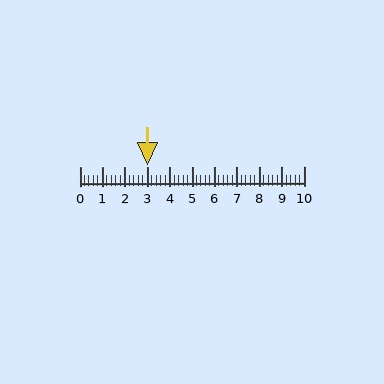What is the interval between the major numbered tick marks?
The major tick marks are spaced 1 units apart.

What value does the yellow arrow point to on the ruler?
The yellow arrow points to approximately 3.0.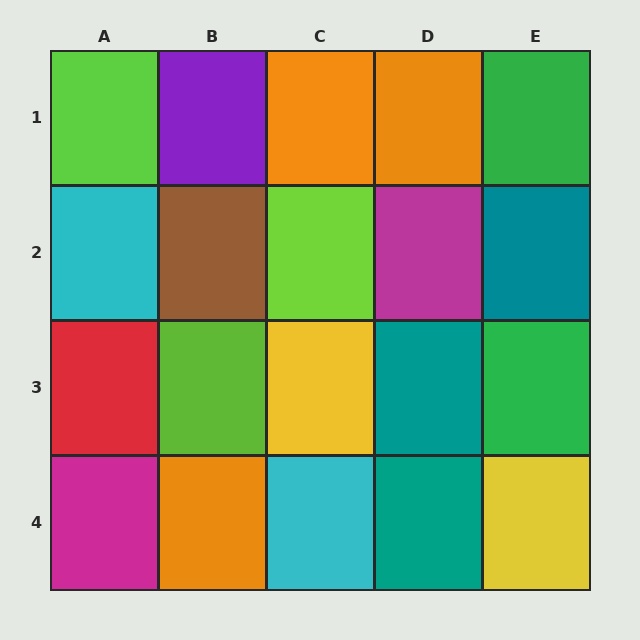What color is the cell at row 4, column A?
Magenta.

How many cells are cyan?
2 cells are cyan.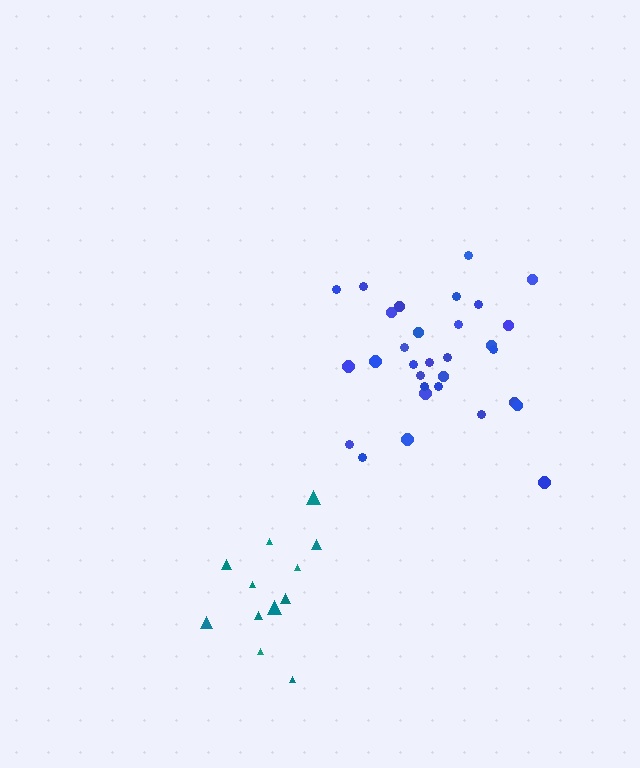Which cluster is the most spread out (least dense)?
Teal.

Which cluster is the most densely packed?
Blue.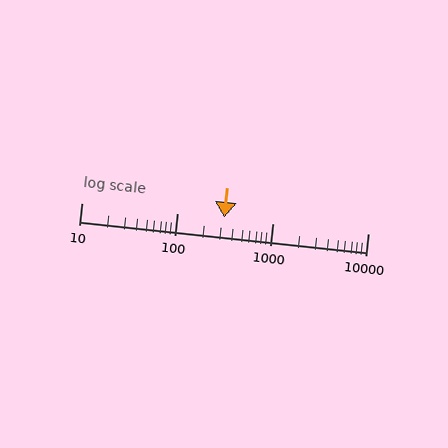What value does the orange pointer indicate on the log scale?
The pointer indicates approximately 310.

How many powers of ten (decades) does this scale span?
The scale spans 3 decades, from 10 to 10000.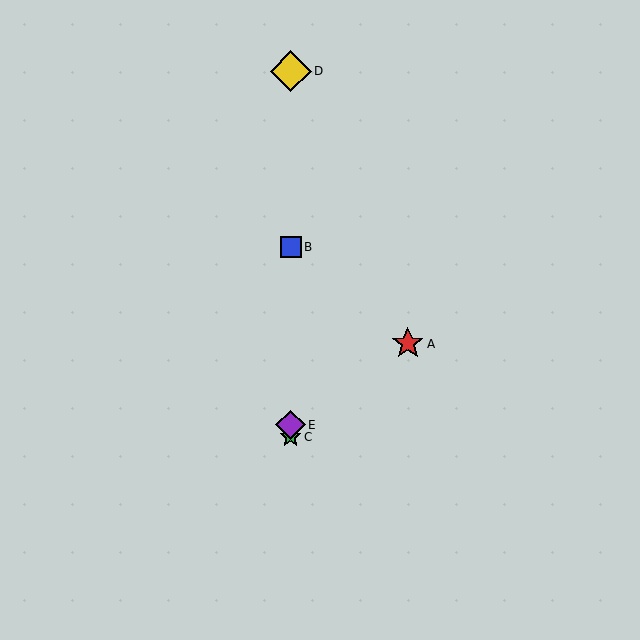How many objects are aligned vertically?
4 objects (B, C, D, E) are aligned vertically.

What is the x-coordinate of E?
Object E is at x≈291.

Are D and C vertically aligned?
Yes, both are at x≈291.